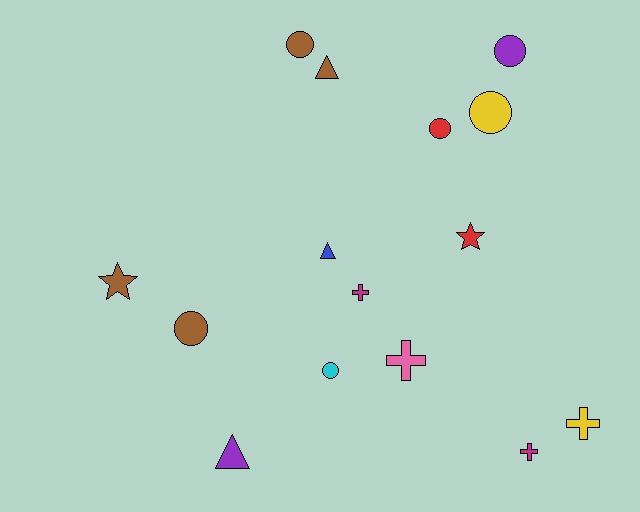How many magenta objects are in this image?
There are 2 magenta objects.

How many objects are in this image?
There are 15 objects.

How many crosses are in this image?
There are 4 crosses.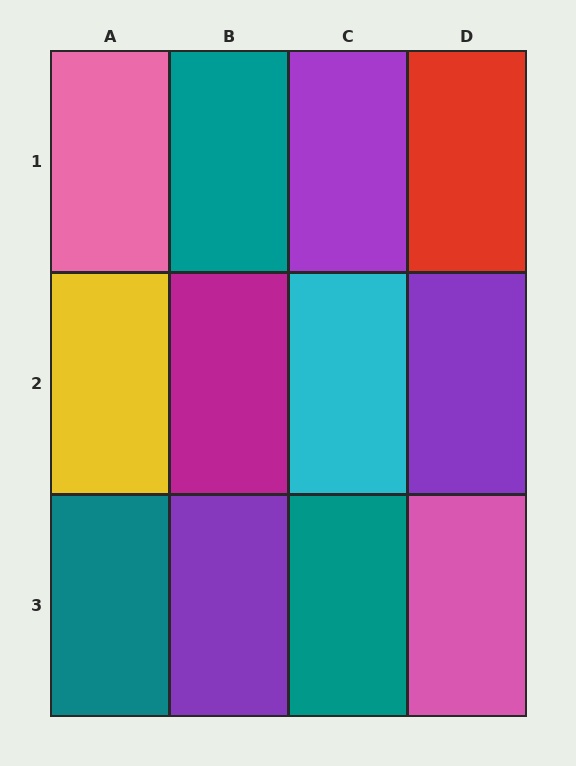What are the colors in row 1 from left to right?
Pink, teal, purple, red.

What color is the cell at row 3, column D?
Pink.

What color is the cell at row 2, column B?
Magenta.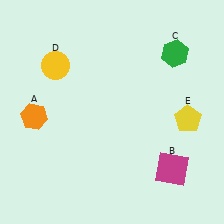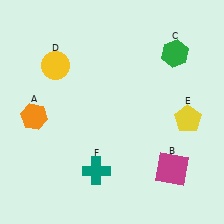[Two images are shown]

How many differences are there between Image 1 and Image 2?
There is 1 difference between the two images.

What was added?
A teal cross (F) was added in Image 2.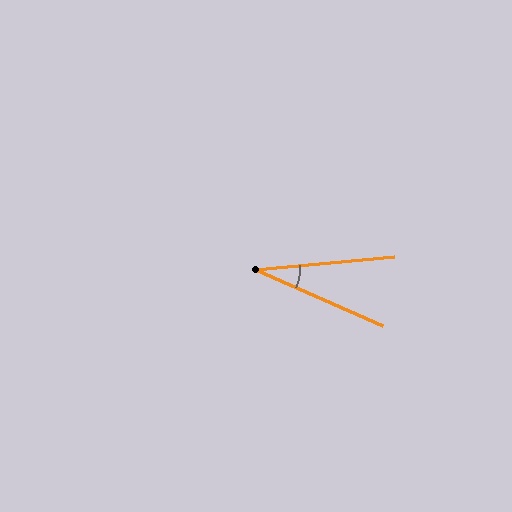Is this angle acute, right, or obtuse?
It is acute.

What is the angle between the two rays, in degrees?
Approximately 29 degrees.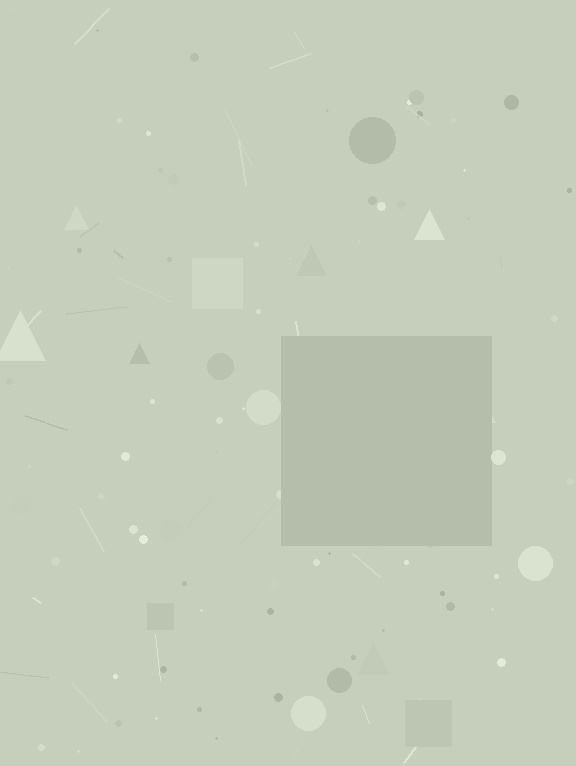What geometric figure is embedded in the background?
A square is embedded in the background.